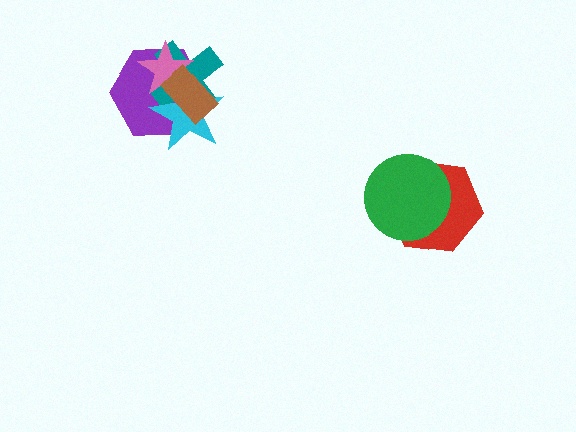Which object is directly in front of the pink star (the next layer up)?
The cyan star is directly in front of the pink star.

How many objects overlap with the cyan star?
4 objects overlap with the cyan star.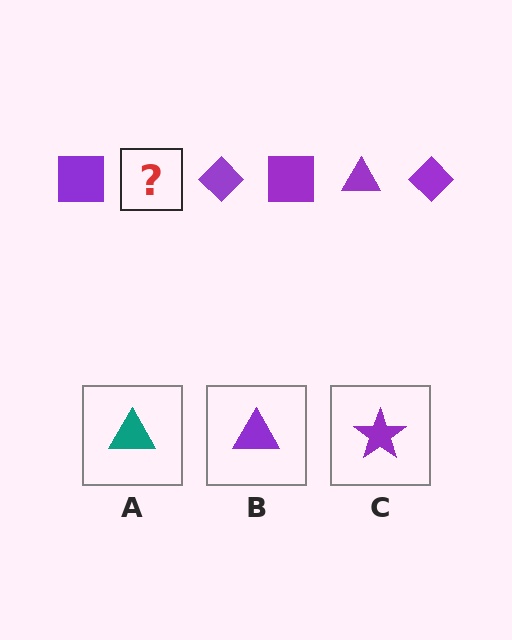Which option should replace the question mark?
Option B.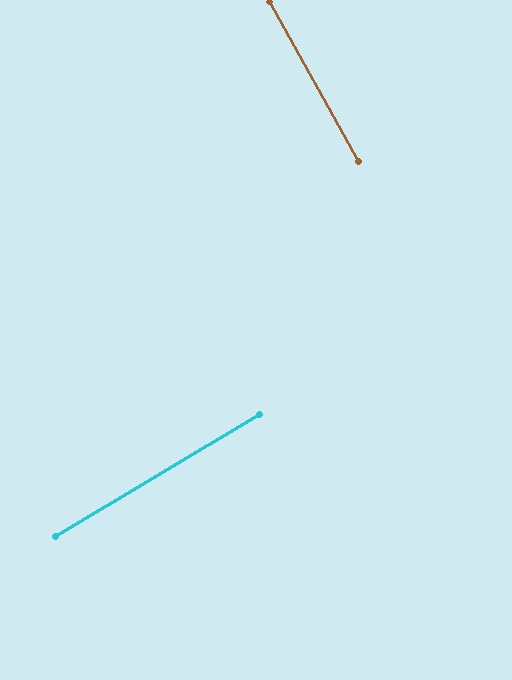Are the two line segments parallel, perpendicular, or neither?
Perpendicular — they meet at approximately 88°.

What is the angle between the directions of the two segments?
Approximately 88 degrees.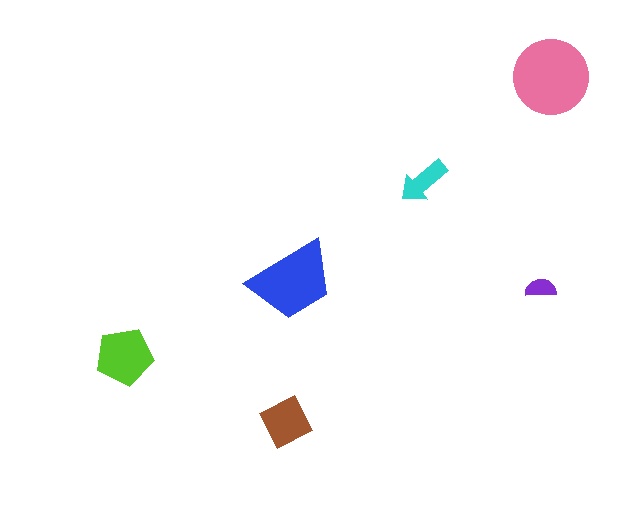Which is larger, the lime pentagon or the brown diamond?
The lime pentagon.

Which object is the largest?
The pink circle.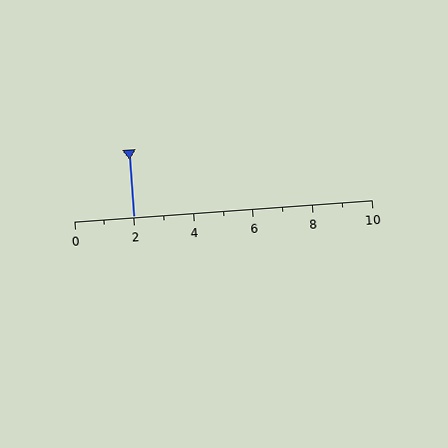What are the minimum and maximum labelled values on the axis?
The axis runs from 0 to 10.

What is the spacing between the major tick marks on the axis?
The major ticks are spaced 2 apart.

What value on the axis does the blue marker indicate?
The marker indicates approximately 2.